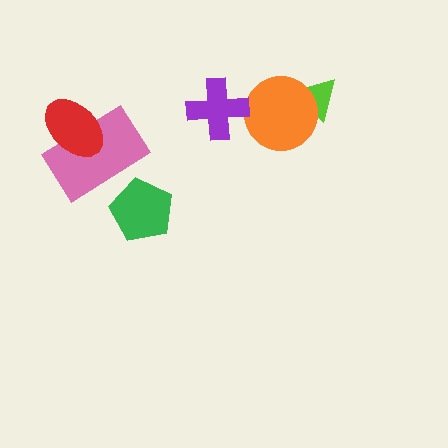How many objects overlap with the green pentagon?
0 objects overlap with the green pentagon.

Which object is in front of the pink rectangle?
The red ellipse is in front of the pink rectangle.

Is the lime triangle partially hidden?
Yes, it is partially covered by another shape.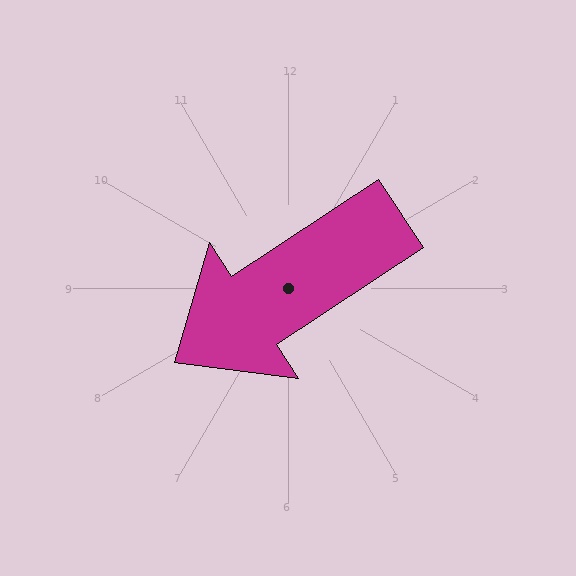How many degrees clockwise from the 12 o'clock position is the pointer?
Approximately 237 degrees.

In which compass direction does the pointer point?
Southwest.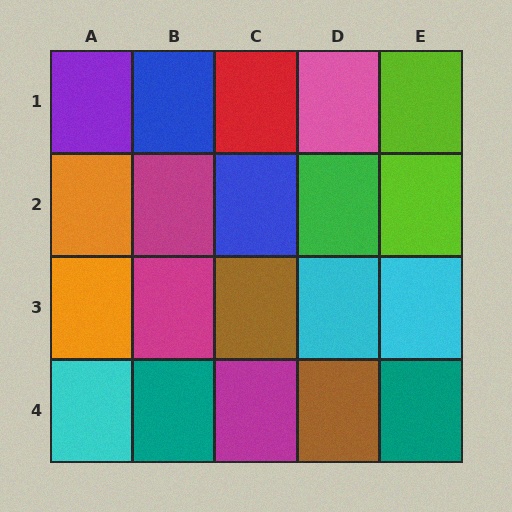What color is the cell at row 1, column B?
Blue.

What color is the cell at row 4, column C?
Magenta.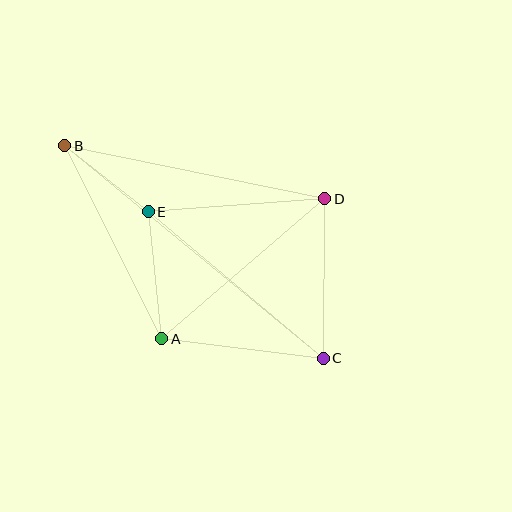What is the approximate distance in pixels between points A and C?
The distance between A and C is approximately 163 pixels.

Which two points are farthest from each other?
Points B and C are farthest from each other.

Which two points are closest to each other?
Points B and E are closest to each other.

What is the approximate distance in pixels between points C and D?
The distance between C and D is approximately 160 pixels.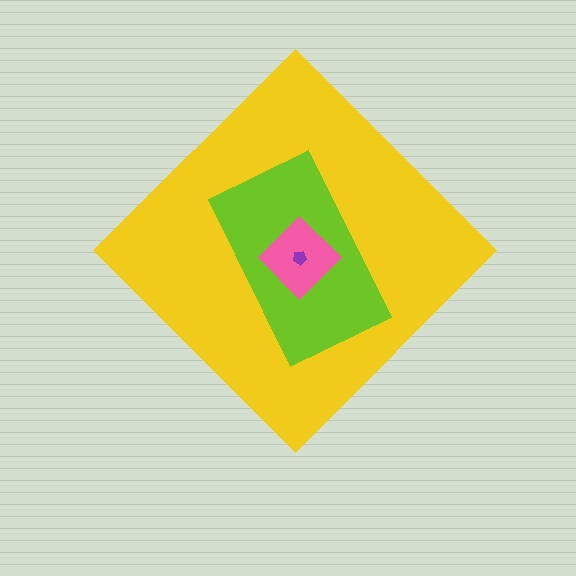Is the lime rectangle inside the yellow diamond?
Yes.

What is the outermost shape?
The yellow diamond.